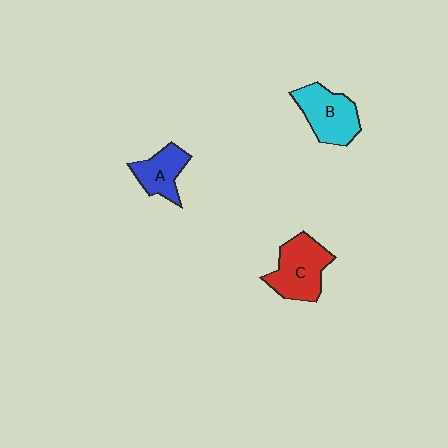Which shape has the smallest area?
Shape A (blue).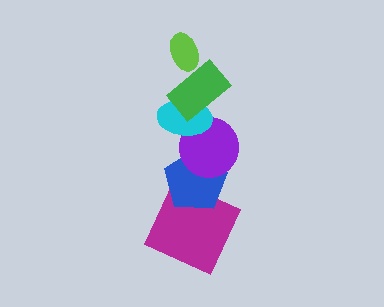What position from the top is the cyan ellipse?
The cyan ellipse is 3rd from the top.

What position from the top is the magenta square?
The magenta square is 6th from the top.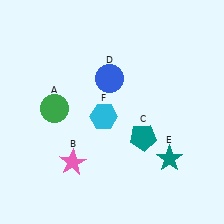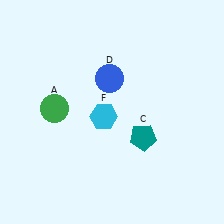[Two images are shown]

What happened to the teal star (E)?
The teal star (E) was removed in Image 2. It was in the bottom-right area of Image 1.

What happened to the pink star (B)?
The pink star (B) was removed in Image 2. It was in the bottom-left area of Image 1.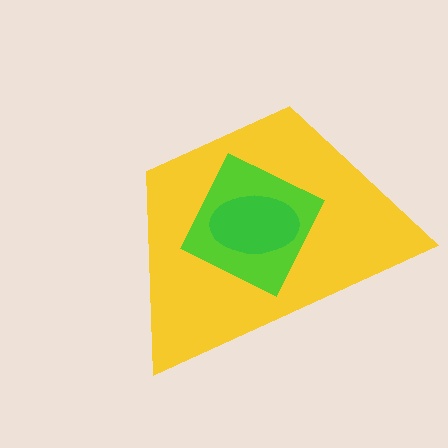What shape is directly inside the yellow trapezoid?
The lime diamond.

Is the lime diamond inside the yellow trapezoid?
Yes.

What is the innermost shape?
The green ellipse.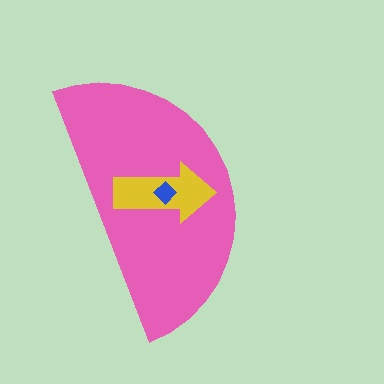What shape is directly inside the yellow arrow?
The blue diamond.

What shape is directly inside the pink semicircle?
The yellow arrow.